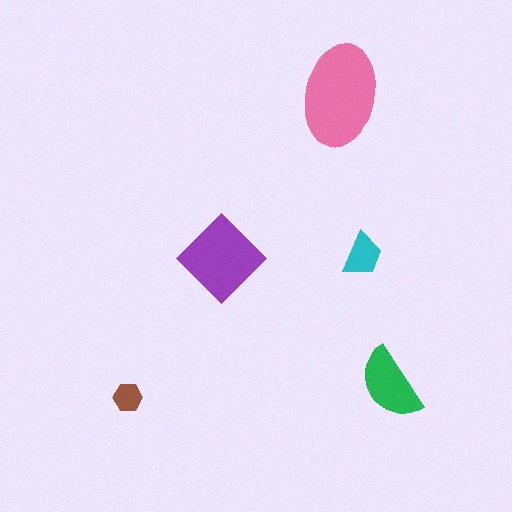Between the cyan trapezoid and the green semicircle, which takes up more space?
The green semicircle.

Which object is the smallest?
The brown hexagon.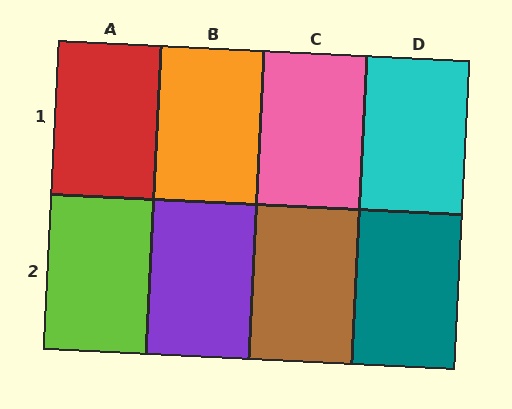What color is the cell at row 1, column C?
Pink.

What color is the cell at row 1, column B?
Orange.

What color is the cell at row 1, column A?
Red.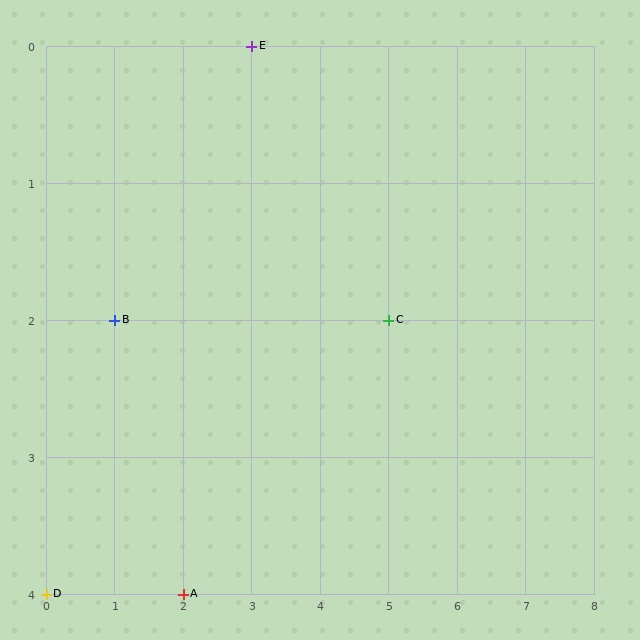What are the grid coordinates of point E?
Point E is at grid coordinates (3, 0).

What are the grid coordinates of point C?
Point C is at grid coordinates (5, 2).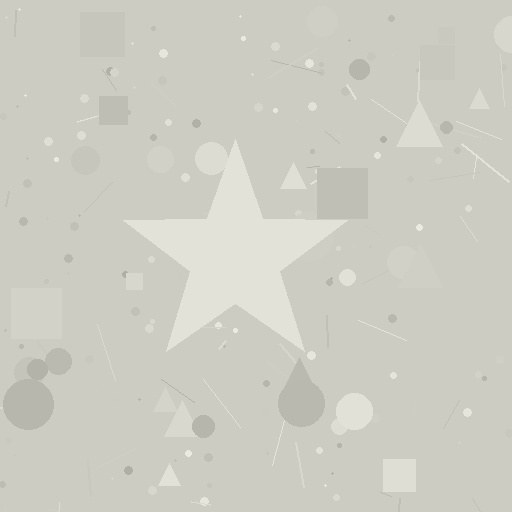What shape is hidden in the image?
A star is hidden in the image.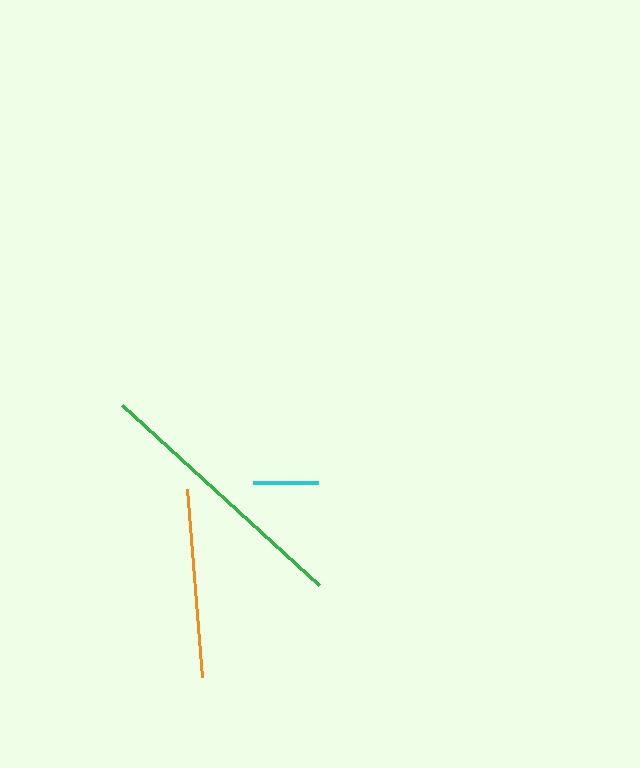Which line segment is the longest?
The green line is the longest at approximately 267 pixels.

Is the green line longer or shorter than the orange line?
The green line is longer than the orange line.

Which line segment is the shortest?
The cyan line is the shortest at approximately 65 pixels.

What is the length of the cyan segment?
The cyan segment is approximately 65 pixels long.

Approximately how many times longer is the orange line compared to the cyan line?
The orange line is approximately 2.9 times the length of the cyan line.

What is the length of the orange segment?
The orange segment is approximately 188 pixels long.